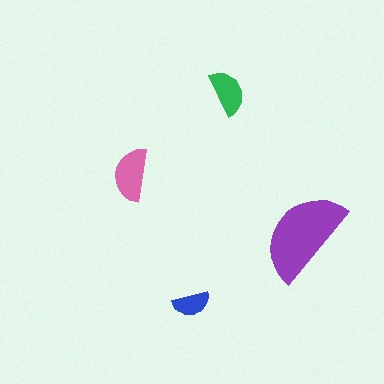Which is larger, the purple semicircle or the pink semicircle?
The purple one.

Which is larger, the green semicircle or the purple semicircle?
The purple one.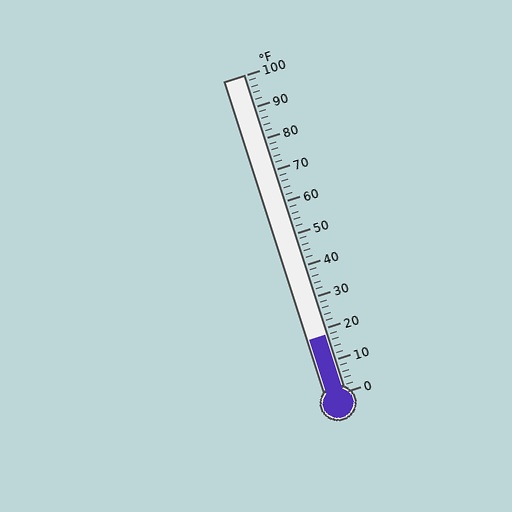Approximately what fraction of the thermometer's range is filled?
The thermometer is filled to approximately 20% of its range.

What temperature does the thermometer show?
The thermometer shows approximately 18°F.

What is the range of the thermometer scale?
The thermometer scale ranges from 0°F to 100°F.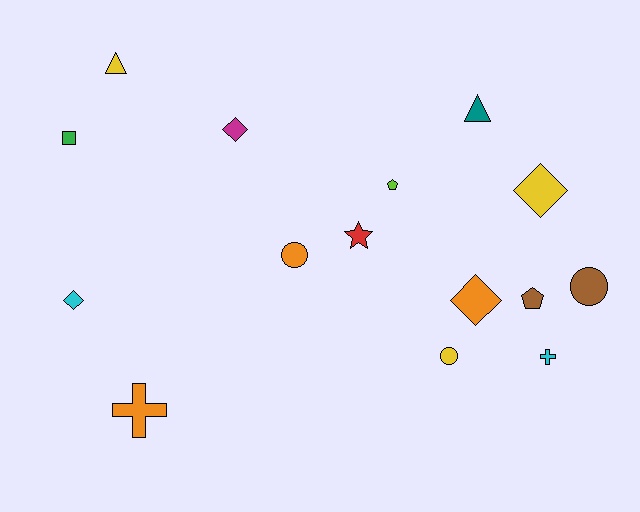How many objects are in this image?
There are 15 objects.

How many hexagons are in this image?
There are no hexagons.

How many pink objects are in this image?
There are no pink objects.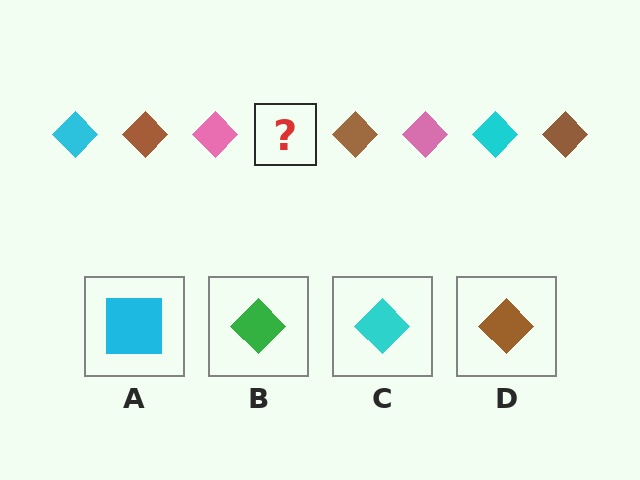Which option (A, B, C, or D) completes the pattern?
C.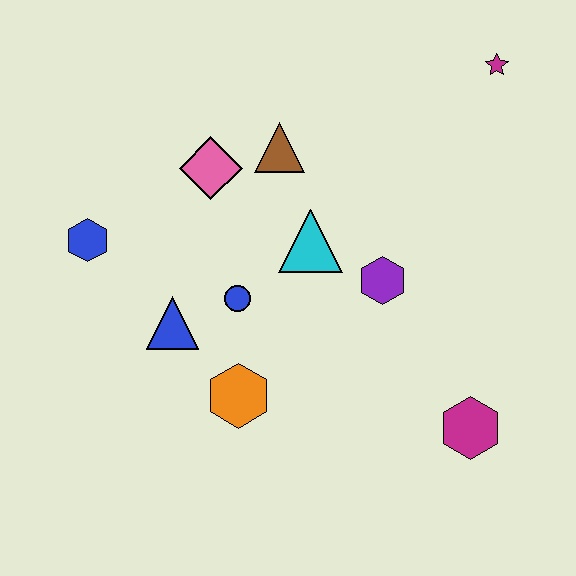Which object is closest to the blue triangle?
The blue circle is closest to the blue triangle.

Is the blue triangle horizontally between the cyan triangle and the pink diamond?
No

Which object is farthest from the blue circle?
The magenta star is farthest from the blue circle.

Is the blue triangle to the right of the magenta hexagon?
No